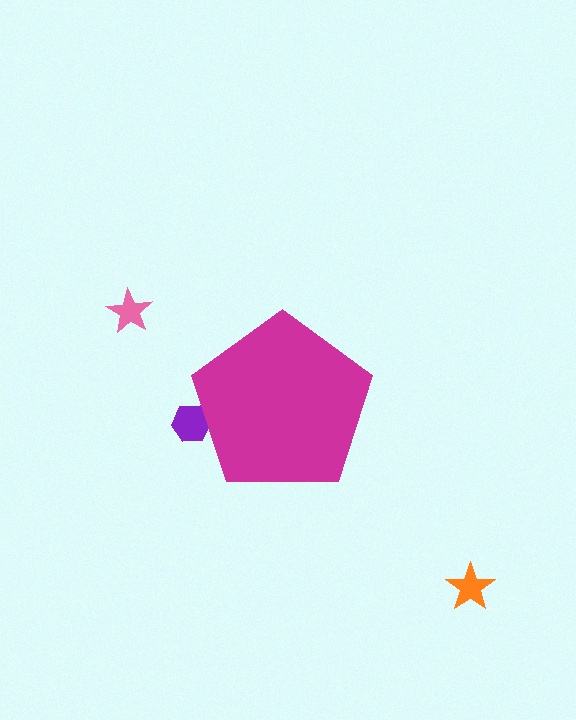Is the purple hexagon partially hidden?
Yes, the purple hexagon is partially hidden behind the magenta pentagon.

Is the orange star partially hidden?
No, the orange star is fully visible.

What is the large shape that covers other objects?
A magenta pentagon.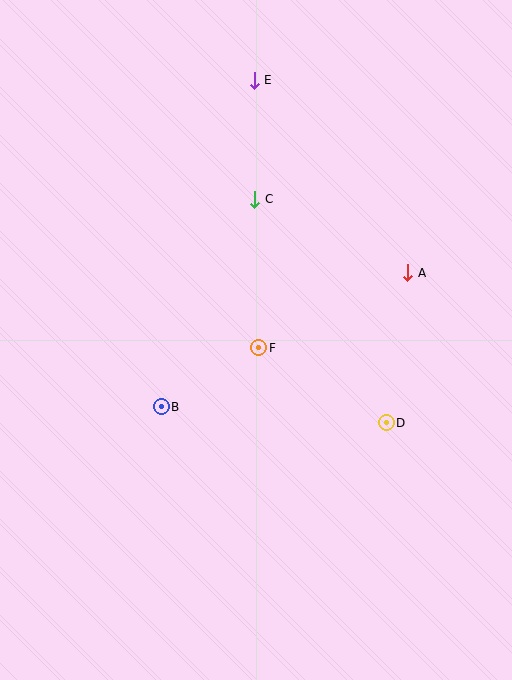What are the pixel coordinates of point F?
Point F is at (259, 348).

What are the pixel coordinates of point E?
Point E is at (254, 80).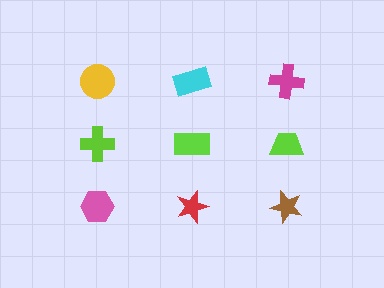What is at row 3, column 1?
A pink hexagon.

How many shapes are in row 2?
3 shapes.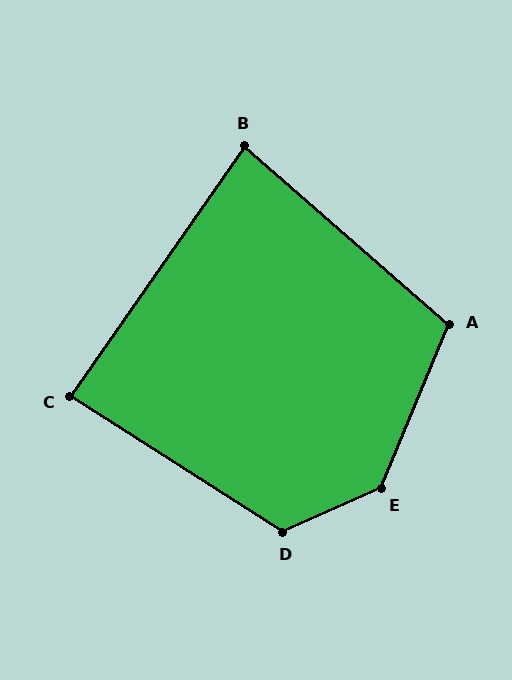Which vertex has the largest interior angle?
E, at approximately 137 degrees.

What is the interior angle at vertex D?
Approximately 123 degrees (obtuse).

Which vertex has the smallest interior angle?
B, at approximately 84 degrees.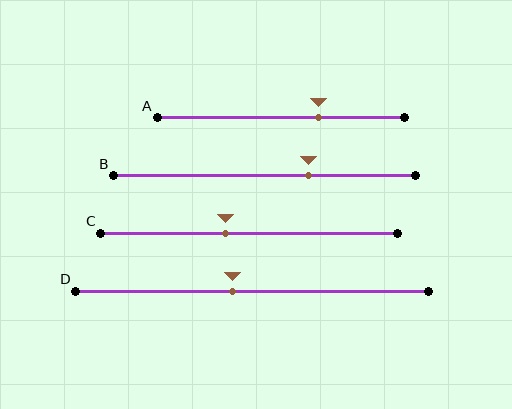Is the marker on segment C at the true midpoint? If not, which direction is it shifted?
No, the marker on segment C is shifted to the left by about 8% of the segment length.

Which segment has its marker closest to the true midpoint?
Segment D has its marker closest to the true midpoint.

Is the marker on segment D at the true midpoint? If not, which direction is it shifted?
No, the marker on segment D is shifted to the left by about 6% of the segment length.